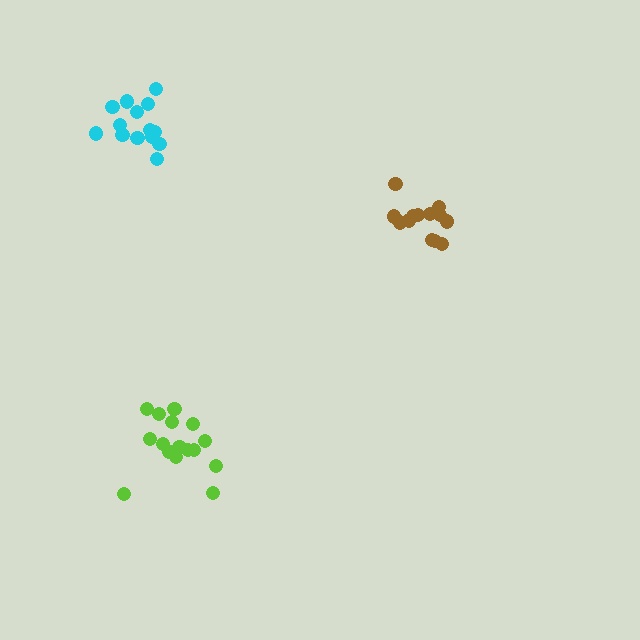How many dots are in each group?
Group 1: 16 dots, Group 2: 13 dots, Group 3: 14 dots (43 total).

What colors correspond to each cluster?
The clusters are colored: lime, brown, cyan.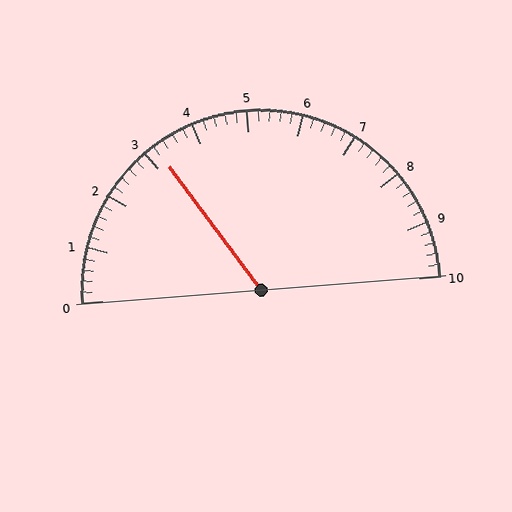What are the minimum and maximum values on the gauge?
The gauge ranges from 0 to 10.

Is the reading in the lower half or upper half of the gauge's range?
The reading is in the lower half of the range (0 to 10).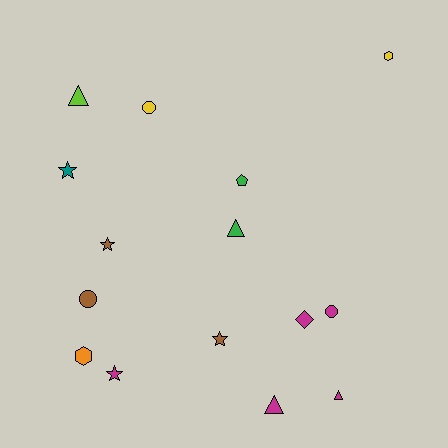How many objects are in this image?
There are 15 objects.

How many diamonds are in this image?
There is 1 diamond.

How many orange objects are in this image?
There is 1 orange object.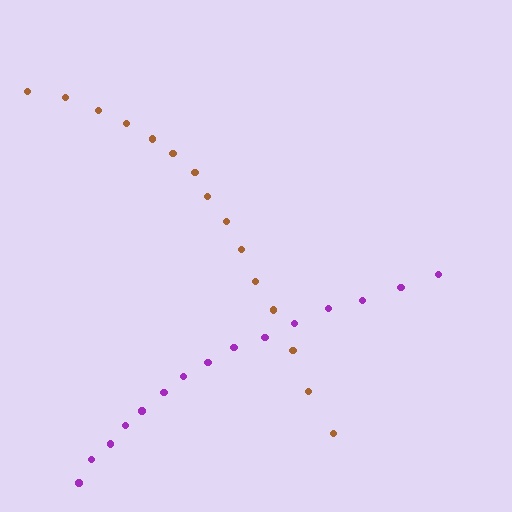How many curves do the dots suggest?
There are 2 distinct paths.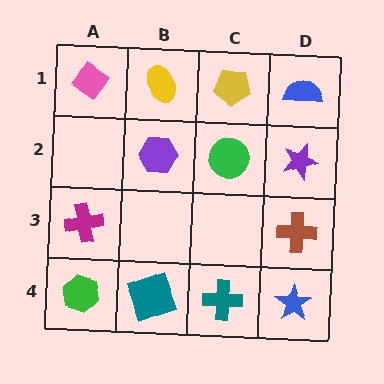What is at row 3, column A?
A magenta cross.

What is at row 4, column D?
A blue star.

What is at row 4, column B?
A teal square.